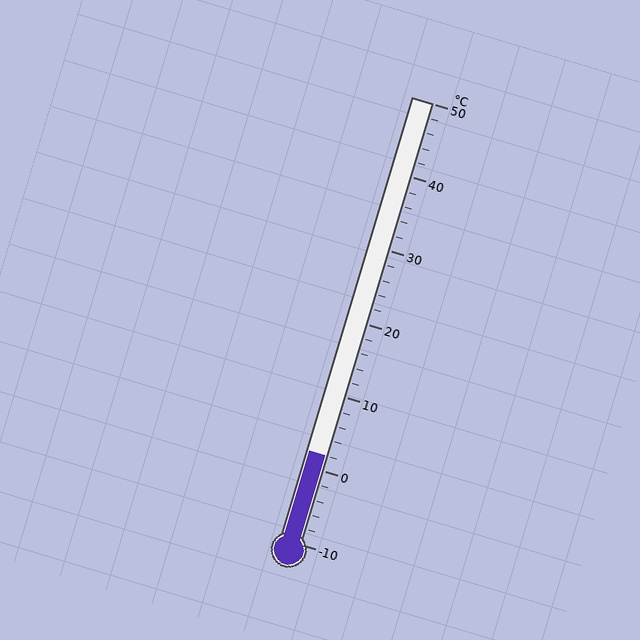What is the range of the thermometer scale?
The thermometer scale ranges from -10°C to 50°C.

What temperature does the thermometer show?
The thermometer shows approximately 2°C.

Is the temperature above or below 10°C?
The temperature is below 10°C.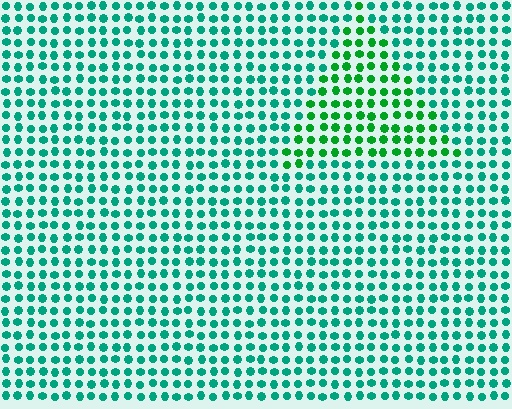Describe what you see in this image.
The image is filled with small teal elements in a uniform arrangement. A triangle-shaped region is visible where the elements are tinted to a slightly different hue, forming a subtle color boundary.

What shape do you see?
I see a triangle.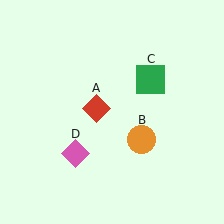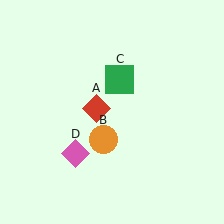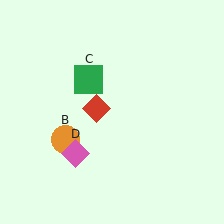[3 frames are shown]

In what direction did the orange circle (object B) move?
The orange circle (object B) moved left.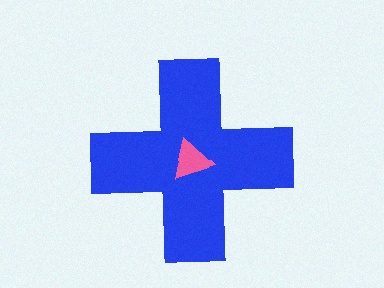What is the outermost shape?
The blue cross.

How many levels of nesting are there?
2.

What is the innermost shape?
The pink triangle.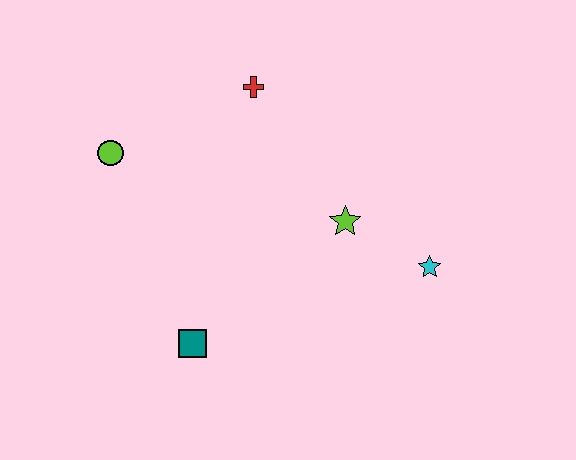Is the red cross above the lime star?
Yes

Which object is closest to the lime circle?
The red cross is closest to the lime circle.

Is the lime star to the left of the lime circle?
No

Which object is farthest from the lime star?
The lime circle is farthest from the lime star.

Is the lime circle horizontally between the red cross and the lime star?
No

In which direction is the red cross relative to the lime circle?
The red cross is to the right of the lime circle.